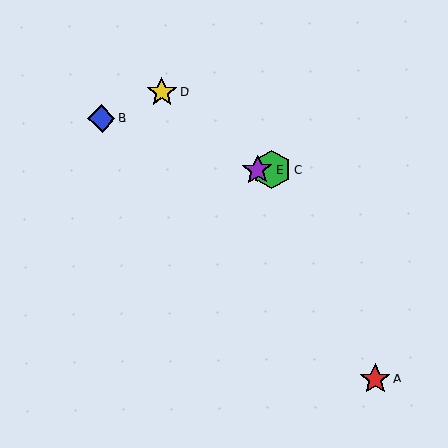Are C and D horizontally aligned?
No, C is at y≈170 and D is at y≈92.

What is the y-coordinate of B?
Object B is at y≈118.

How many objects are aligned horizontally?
2 objects (C, E) are aligned horizontally.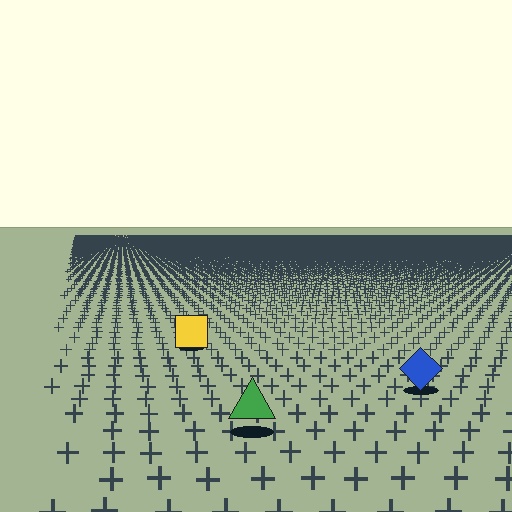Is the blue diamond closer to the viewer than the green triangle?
No. The green triangle is closer — you can tell from the texture gradient: the ground texture is coarser near it.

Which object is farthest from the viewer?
The yellow square is farthest from the viewer. It appears smaller and the ground texture around it is denser.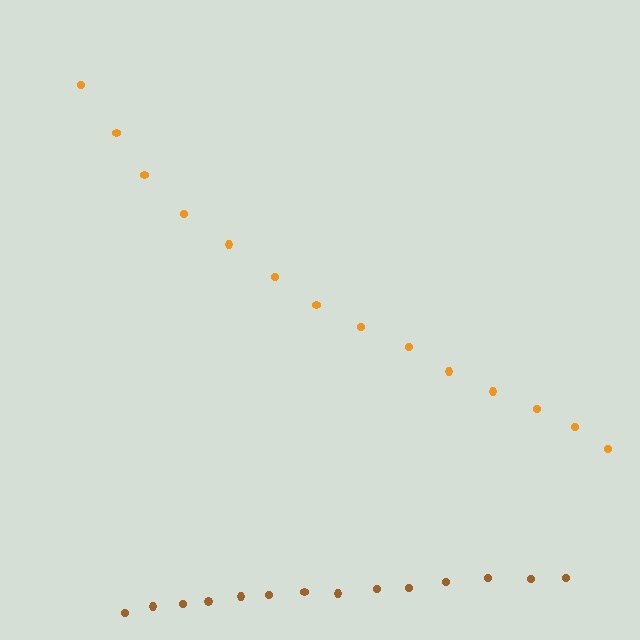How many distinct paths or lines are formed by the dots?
There are 2 distinct paths.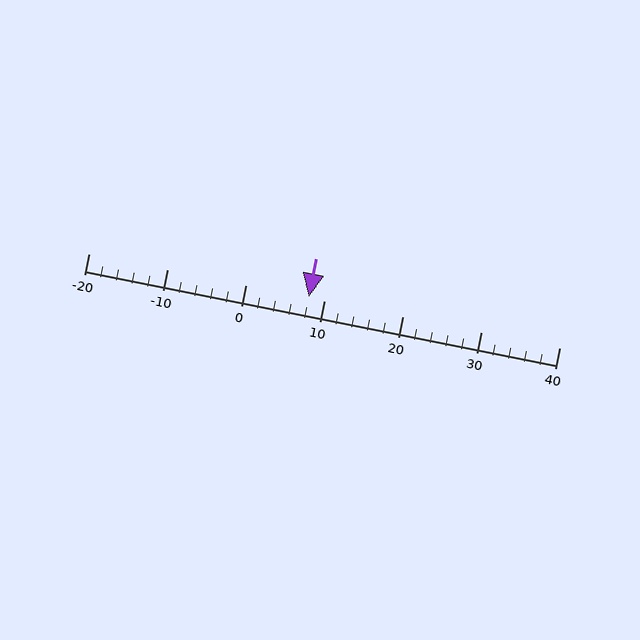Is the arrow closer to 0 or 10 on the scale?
The arrow is closer to 10.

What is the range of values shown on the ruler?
The ruler shows values from -20 to 40.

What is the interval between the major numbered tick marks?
The major tick marks are spaced 10 units apart.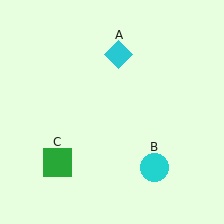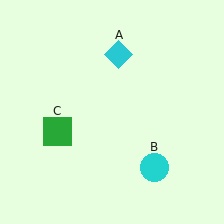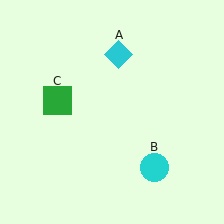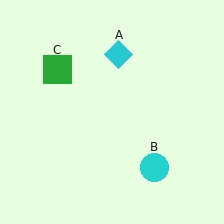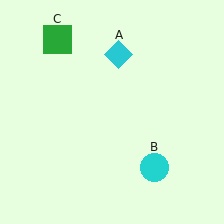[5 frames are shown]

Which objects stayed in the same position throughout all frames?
Cyan diamond (object A) and cyan circle (object B) remained stationary.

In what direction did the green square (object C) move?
The green square (object C) moved up.